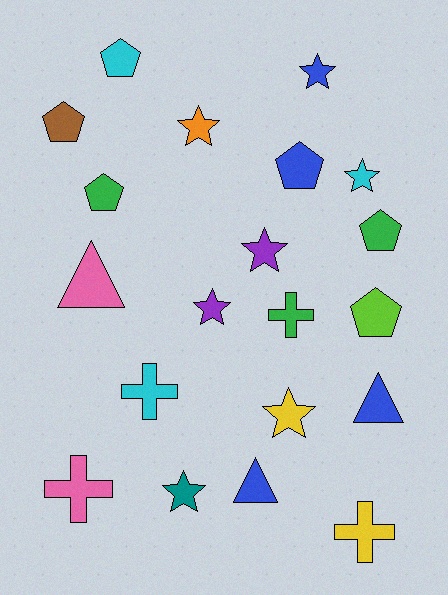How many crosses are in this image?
There are 4 crosses.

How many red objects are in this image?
There are no red objects.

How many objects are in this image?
There are 20 objects.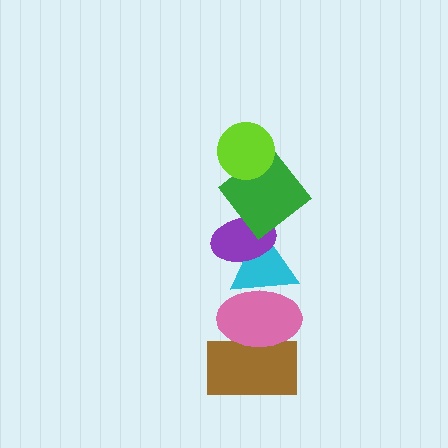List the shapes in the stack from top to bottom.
From top to bottom: the lime circle, the green diamond, the purple ellipse, the cyan triangle, the pink ellipse, the brown rectangle.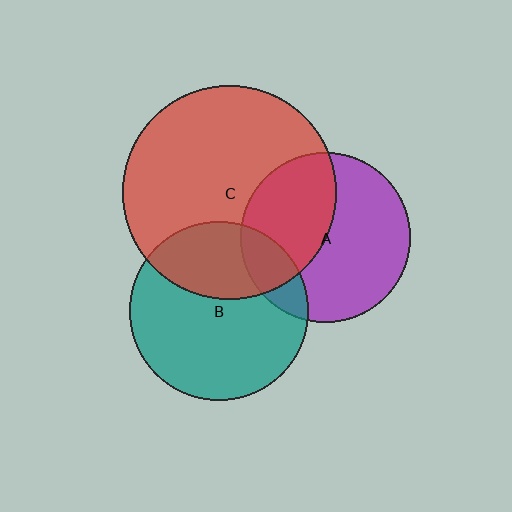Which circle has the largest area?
Circle C (red).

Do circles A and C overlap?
Yes.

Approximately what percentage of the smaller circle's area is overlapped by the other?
Approximately 40%.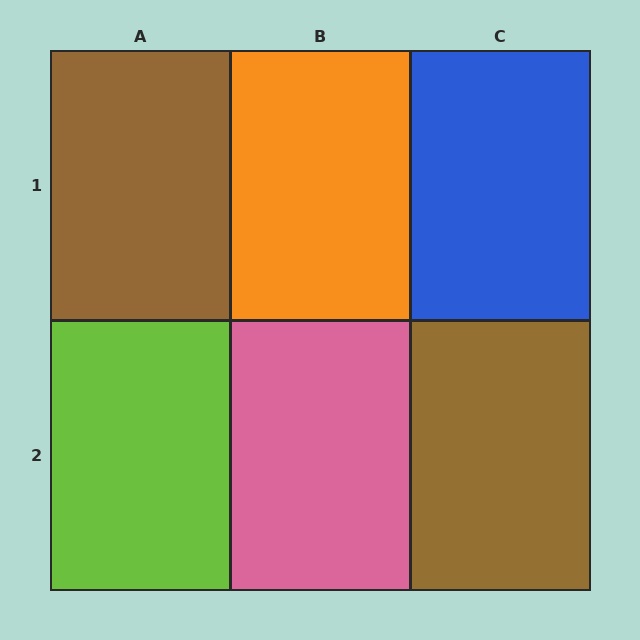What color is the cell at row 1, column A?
Brown.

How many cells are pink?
1 cell is pink.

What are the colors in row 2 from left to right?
Lime, pink, brown.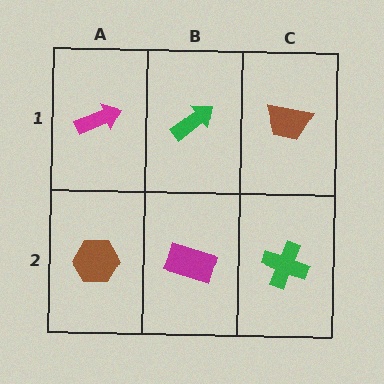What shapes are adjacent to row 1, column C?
A green cross (row 2, column C), a green arrow (row 1, column B).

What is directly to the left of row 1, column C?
A green arrow.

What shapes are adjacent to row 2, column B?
A green arrow (row 1, column B), a brown hexagon (row 2, column A), a green cross (row 2, column C).